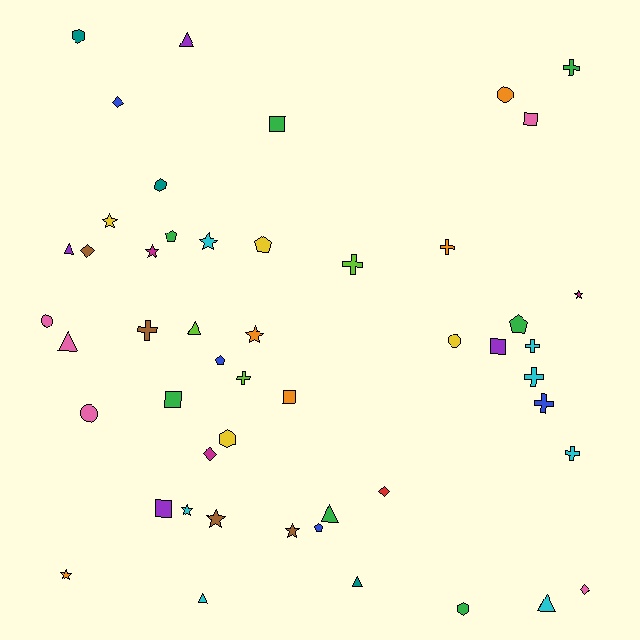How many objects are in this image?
There are 50 objects.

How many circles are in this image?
There are 4 circles.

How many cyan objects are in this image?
There are 7 cyan objects.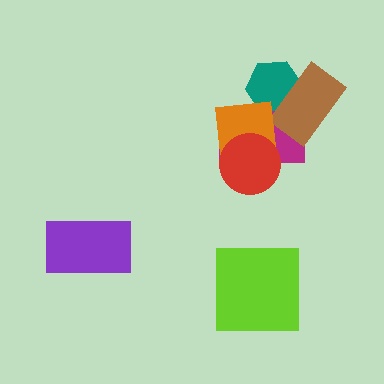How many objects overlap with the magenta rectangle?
4 objects overlap with the magenta rectangle.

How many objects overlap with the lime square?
0 objects overlap with the lime square.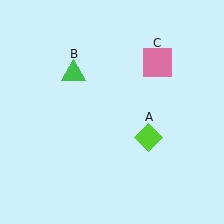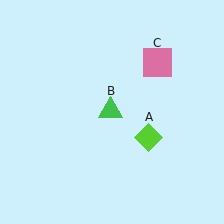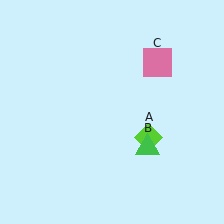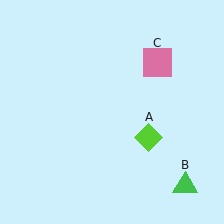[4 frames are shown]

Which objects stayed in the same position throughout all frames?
Lime diamond (object A) and pink square (object C) remained stationary.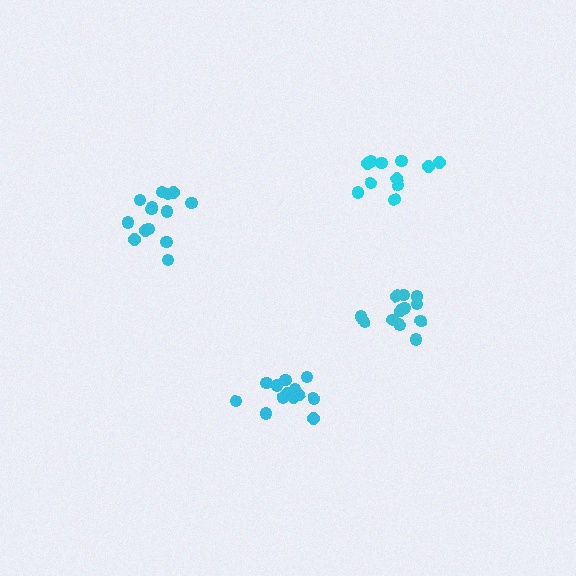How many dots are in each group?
Group 1: 11 dots, Group 2: 13 dots, Group 3: 14 dots, Group 4: 13 dots (51 total).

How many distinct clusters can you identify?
There are 4 distinct clusters.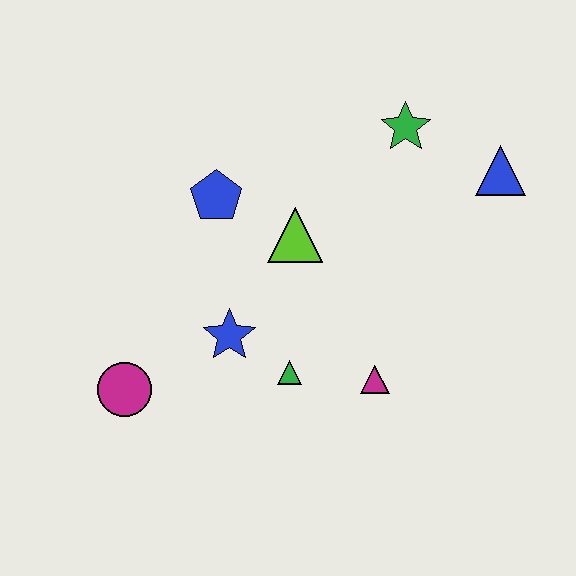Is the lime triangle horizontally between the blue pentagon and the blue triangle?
Yes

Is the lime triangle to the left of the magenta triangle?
Yes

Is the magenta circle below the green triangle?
Yes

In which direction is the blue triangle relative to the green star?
The blue triangle is to the right of the green star.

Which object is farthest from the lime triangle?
The magenta circle is farthest from the lime triangle.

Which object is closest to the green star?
The blue triangle is closest to the green star.